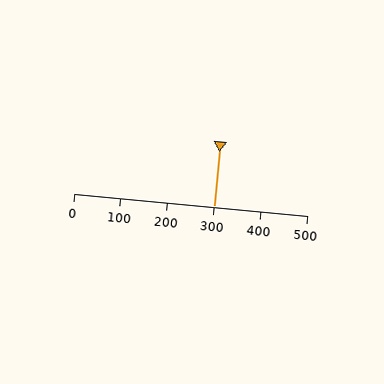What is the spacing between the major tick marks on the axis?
The major ticks are spaced 100 apart.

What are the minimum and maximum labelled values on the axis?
The axis runs from 0 to 500.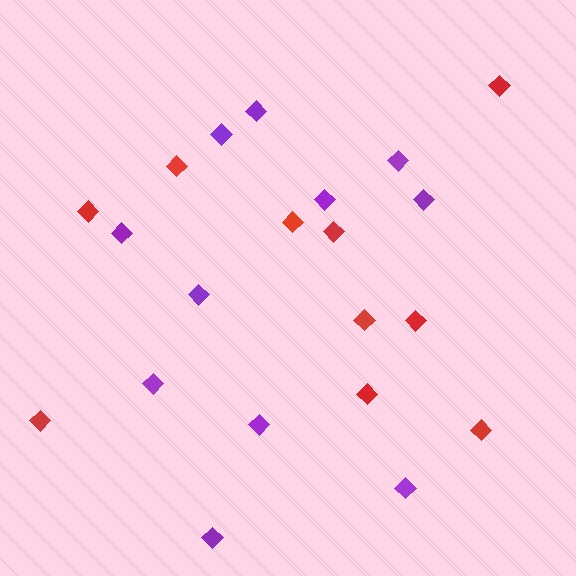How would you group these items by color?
There are 2 groups: one group of purple diamonds (11) and one group of red diamonds (10).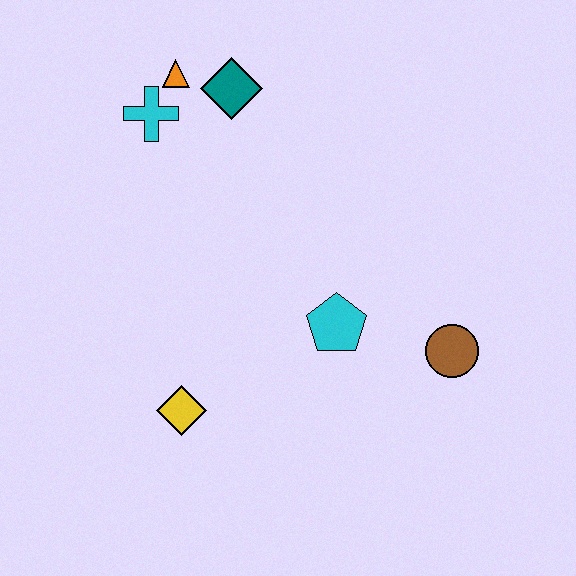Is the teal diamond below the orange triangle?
Yes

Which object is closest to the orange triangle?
The cyan cross is closest to the orange triangle.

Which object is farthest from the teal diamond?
The brown circle is farthest from the teal diamond.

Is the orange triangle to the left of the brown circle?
Yes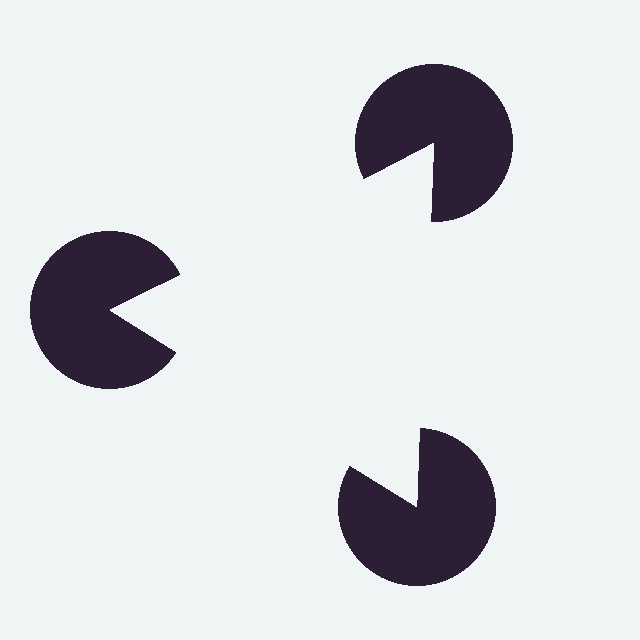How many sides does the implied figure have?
3 sides.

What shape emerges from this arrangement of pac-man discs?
An illusory triangle — its edges are inferred from the aligned wedge cuts in the pac-man discs, not physically drawn.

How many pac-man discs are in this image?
There are 3 — one at each vertex of the illusory triangle.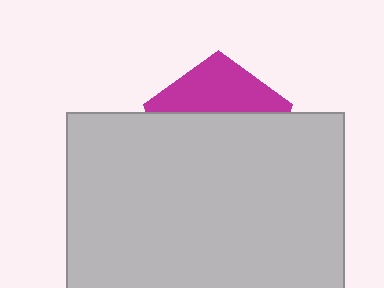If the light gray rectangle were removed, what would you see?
You would see the complete magenta pentagon.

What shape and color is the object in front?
The object in front is a light gray rectangle.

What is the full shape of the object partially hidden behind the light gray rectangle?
The partially hidden object is a magenta pentagon.